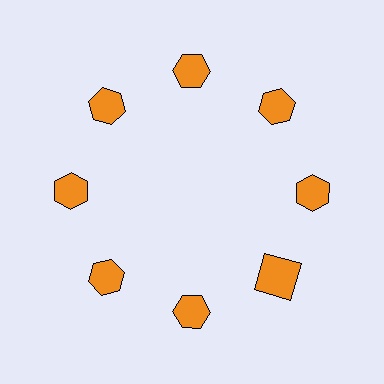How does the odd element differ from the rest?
It has a different shape: square instead of hexagon.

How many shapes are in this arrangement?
There are 8 shapes arranged in a ring pattern.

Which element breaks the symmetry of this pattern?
The orange square at roughly the 4 o'clock position breaks the symmetry. All other shapes are orange hexagons.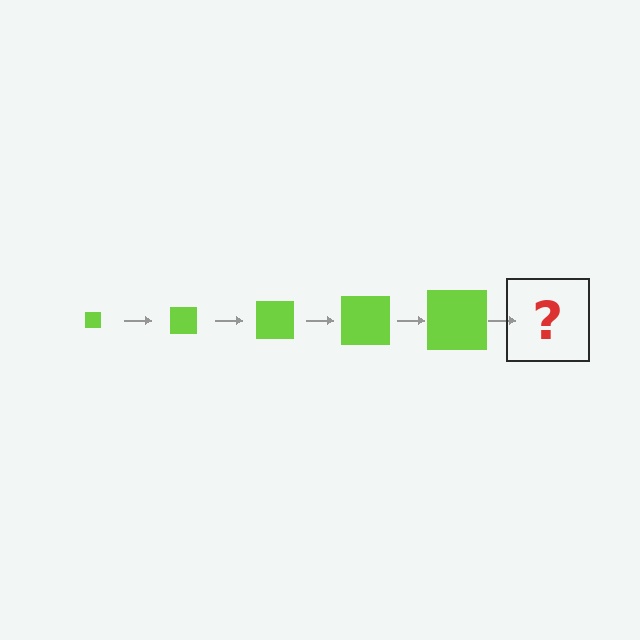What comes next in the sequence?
The next element should be a lime square, larger than the previous one.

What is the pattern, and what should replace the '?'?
The pattern is that the square gets progressively larger each step. The '?' should be a lime square, larger than the previous one.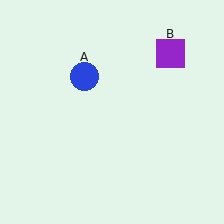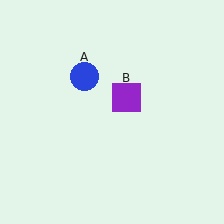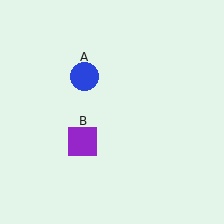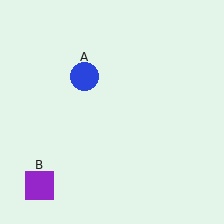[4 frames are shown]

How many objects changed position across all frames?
1 object changed position: purple square (object B).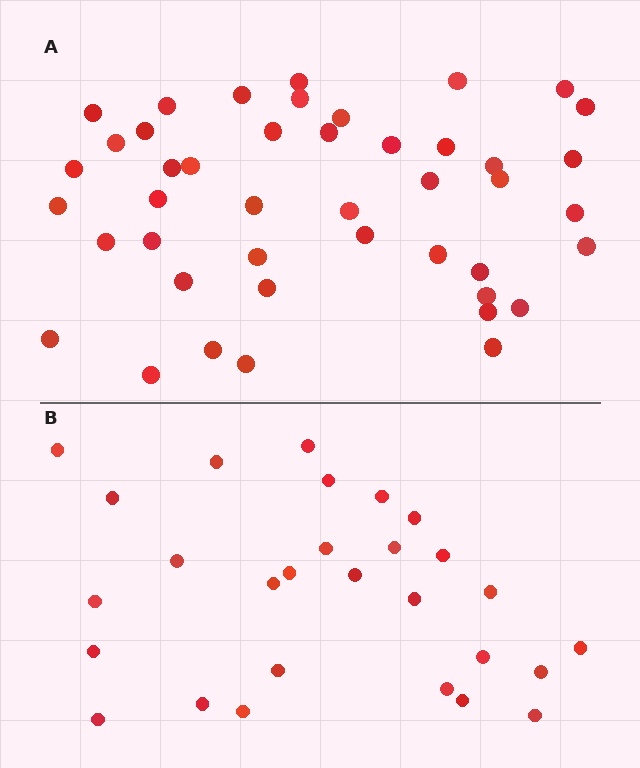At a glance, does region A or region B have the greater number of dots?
Region A (the top region) has more dots.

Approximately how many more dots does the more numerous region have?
Region A has approximately 15 more dots than region B.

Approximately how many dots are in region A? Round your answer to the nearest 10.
About 40 dots. (The exact count is 44, which rounds to 40.)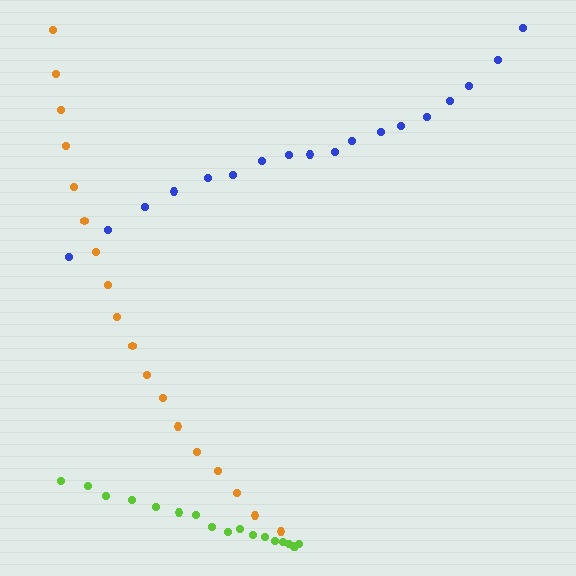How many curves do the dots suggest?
There are 3 distinct paths.